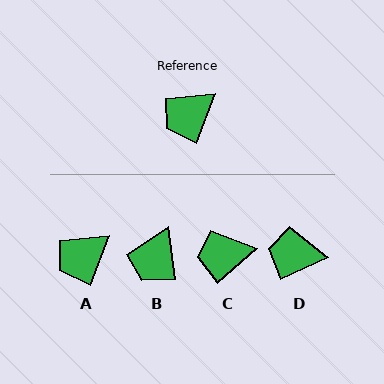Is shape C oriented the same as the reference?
No, it is off by about 27 degrees.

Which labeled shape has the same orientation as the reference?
A.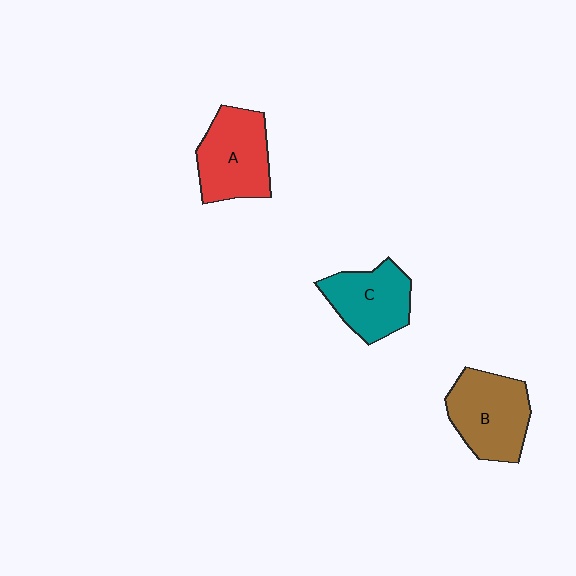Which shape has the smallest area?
Shape C (teal).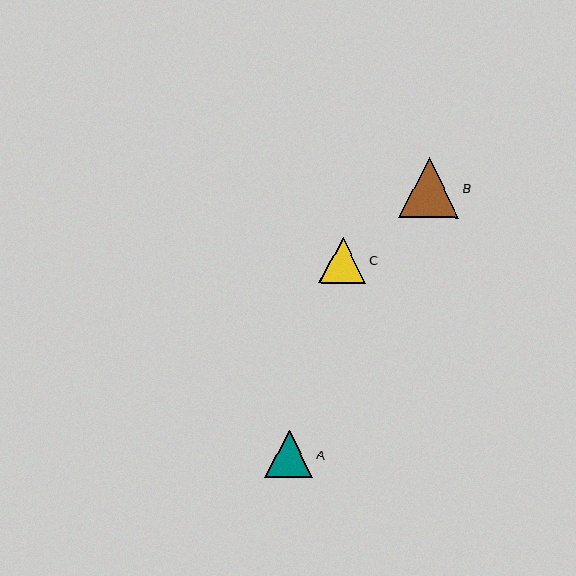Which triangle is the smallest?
Triangle C is the smallest with a size of approximately 47 pixels.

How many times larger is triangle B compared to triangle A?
Triangle B is approximately 1.2 times the size of triangle A.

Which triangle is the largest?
Triangle B is the largest with a size of approximately 60 pixels.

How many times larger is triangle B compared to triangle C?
Triangle B is approximately 1.3 times the size of triangle C.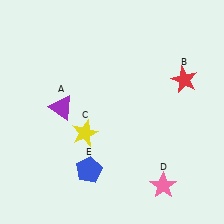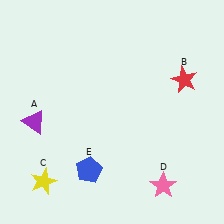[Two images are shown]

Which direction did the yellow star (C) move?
The yellow star (C) moved down.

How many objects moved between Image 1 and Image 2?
2 objects moved between the two images.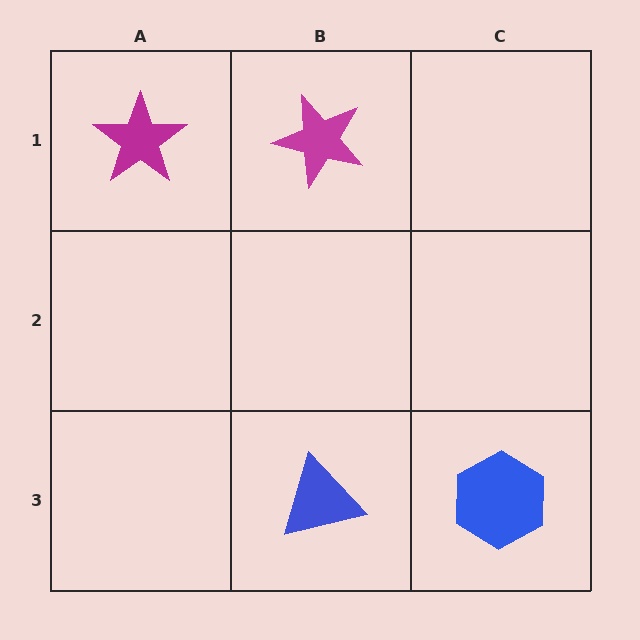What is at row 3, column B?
A blue triangle.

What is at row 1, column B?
A magenta star.